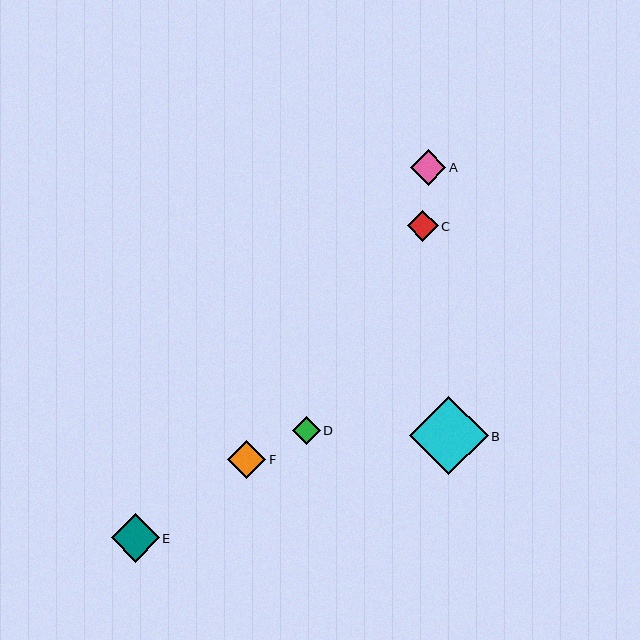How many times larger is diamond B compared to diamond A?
Diamond B is approximately 2.2 times the size of diamond A.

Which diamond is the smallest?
Diamond D is the smallest with a size of approximately 28 pixels.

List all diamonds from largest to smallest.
From largest to smallest: B, E, F, A, C, D.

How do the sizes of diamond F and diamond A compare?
Diamond F and diamond A are approximately the same size.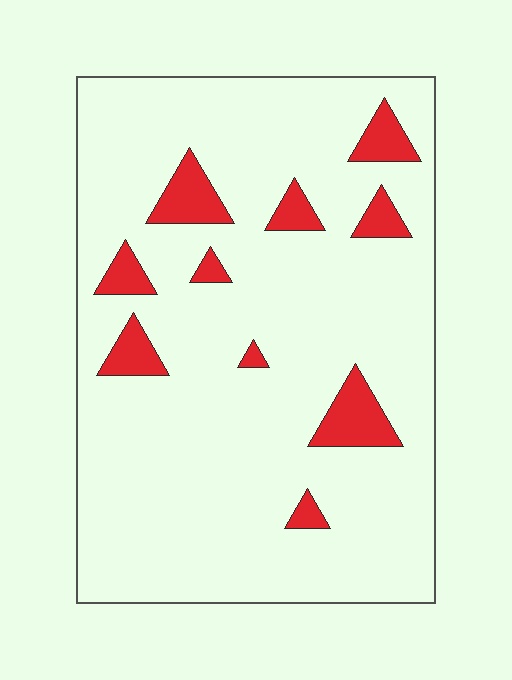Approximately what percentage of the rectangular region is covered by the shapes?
Approximately 10%.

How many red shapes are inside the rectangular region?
10.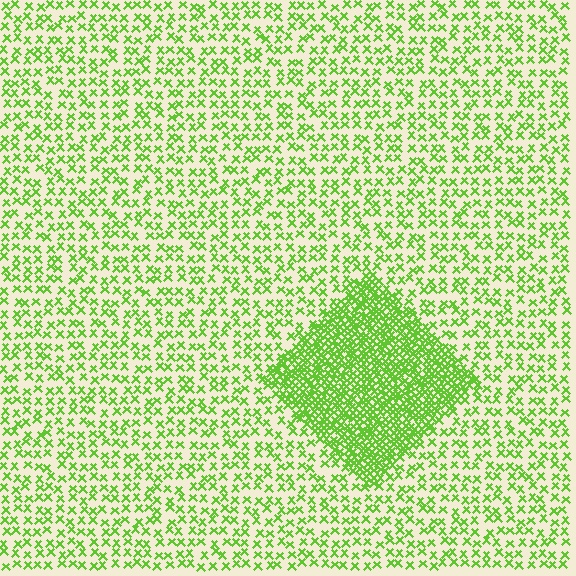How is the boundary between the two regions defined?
The boundary is defined by a change in element density (approximately 2.8x ratio). All elements are the same color, size, and shape.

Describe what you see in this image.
The image contains small lime elements arranged at two different densities. A diamond-shaped region is visible where the elements are more densely packed than the surrounding area.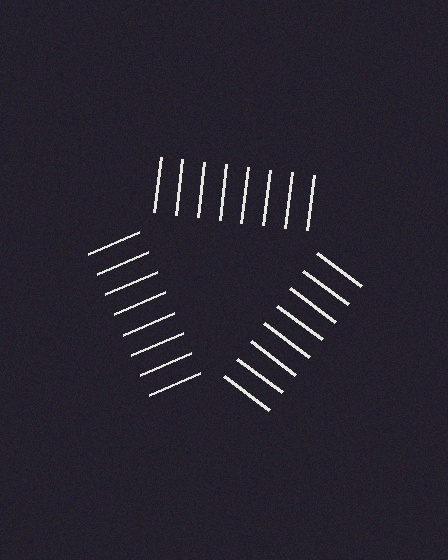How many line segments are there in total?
24 — 8 along each of the 3 edges.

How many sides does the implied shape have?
3 sides — the line-ends trace a triangle.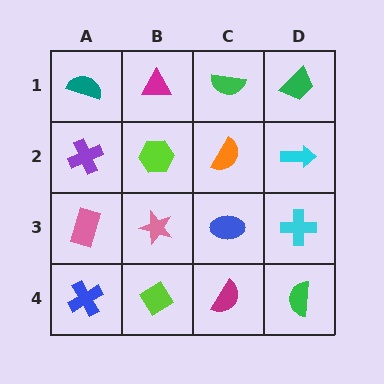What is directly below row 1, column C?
An orange semicircle.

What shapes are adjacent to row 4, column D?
A cyan cross (row 3, column D), a magenta semicircle (row 4, column C).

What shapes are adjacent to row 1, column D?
A cyan arrow (row 2, column D), a green semicircle (row 1, column C).